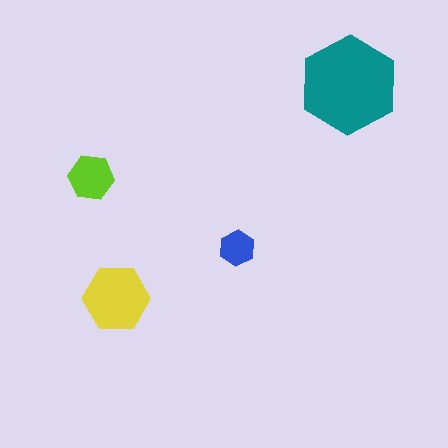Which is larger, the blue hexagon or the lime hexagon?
The lime one.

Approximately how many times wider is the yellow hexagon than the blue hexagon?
About 2 times wider.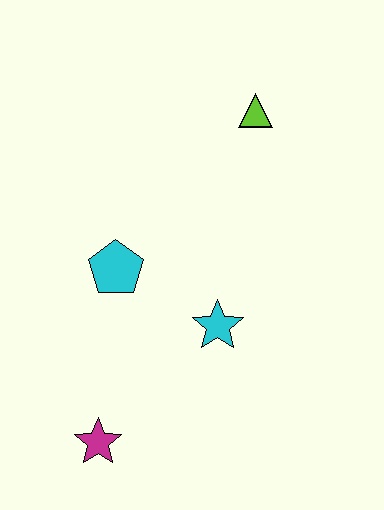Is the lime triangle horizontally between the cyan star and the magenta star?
No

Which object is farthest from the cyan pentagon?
The lime triangle is farthest from the cyan pentagon.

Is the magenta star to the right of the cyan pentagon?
No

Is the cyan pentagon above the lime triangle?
No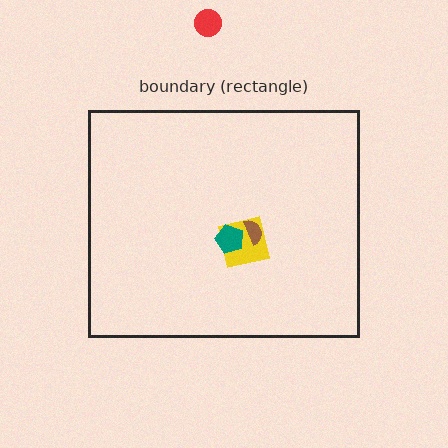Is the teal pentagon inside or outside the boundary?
Inside.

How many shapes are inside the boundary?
3 inside, 1 outside.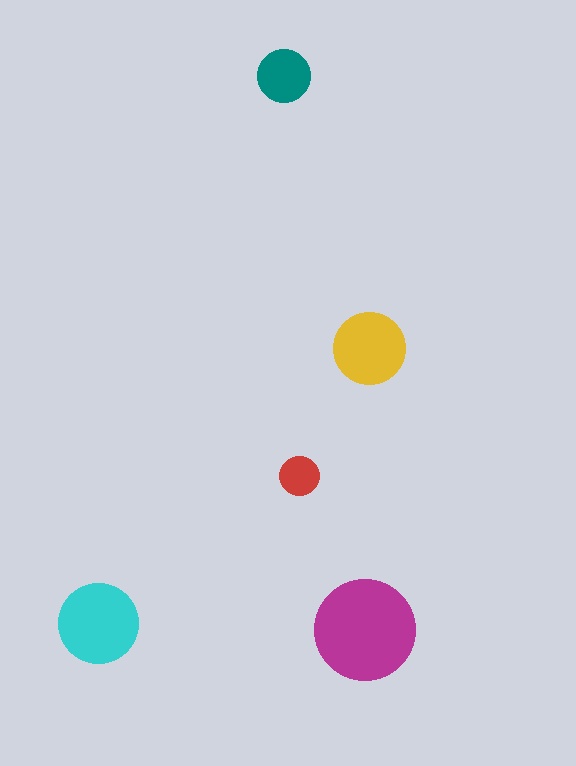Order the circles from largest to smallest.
the magenta one, the cyan one, the yellow one, the teal one, the red one.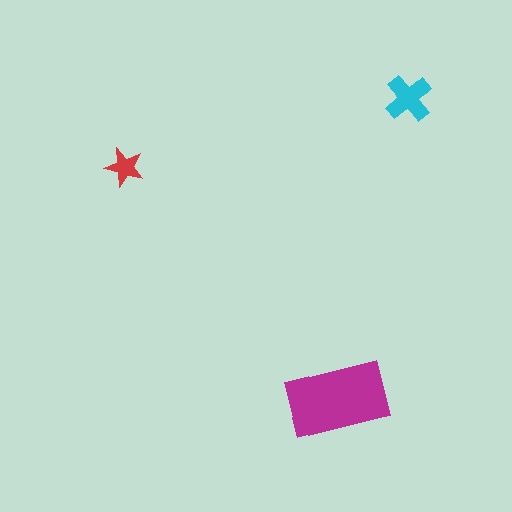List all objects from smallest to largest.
The red star, the cyan cross, the magenta rectangle.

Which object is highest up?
The cyan cross is topmost.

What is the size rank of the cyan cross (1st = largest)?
2nd.